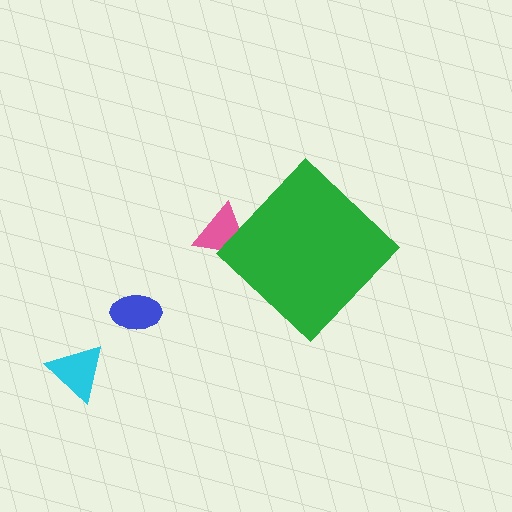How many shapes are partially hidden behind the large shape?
1 shape is partially hidden.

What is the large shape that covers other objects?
A green diamond.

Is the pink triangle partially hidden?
Yes, the pink triangle is partially hidden behind the green diamond.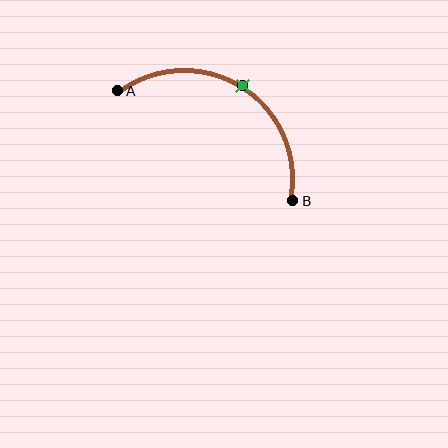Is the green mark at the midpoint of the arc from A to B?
Yes. The green mark lies on the arc at equal arc-length from both A and B — it is the arc midpoint.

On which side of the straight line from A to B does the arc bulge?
The arc bulges above the straight line connecting A and B.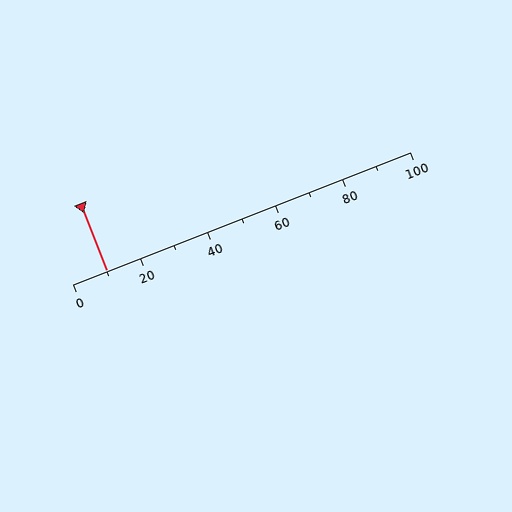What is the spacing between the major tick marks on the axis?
The major ticks are spaced 20 apart.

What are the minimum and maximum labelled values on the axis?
The axis runs from 0 to 100.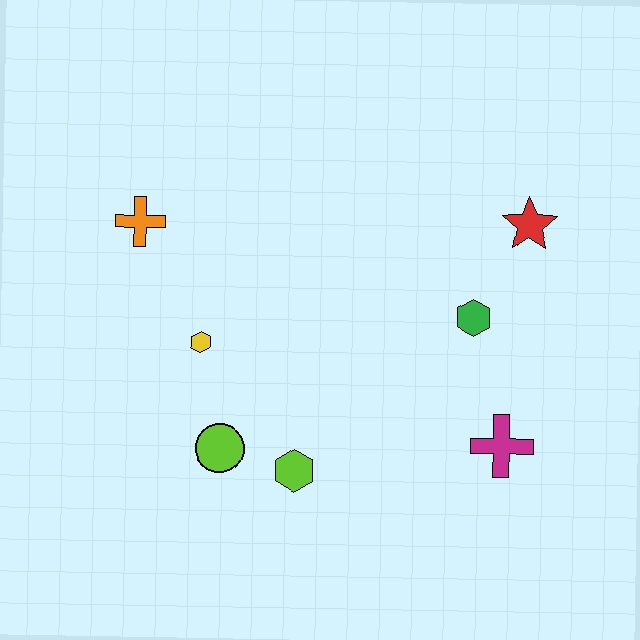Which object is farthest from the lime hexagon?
The red star is farthest from the lime hexagon.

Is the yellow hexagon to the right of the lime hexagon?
No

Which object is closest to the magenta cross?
The green hexagon is closest to the magenta cross.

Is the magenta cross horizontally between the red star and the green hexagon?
Yes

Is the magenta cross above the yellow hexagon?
No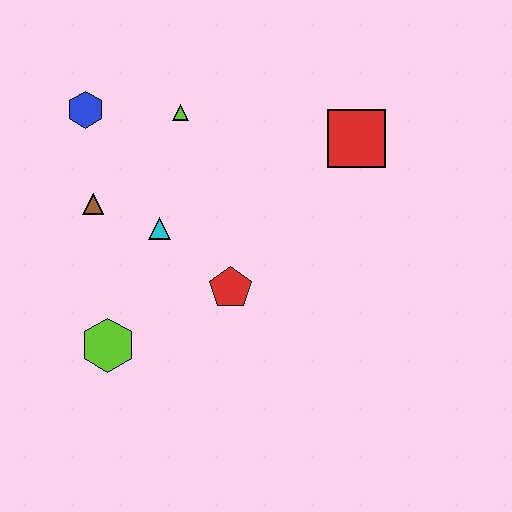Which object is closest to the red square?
The lime triangle is closest to the red square.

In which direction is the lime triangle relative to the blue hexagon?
The lime triangle is to the right of the blue hexagon.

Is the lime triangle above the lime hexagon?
Yes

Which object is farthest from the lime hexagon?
The red square is farthest from the lime hexagon.